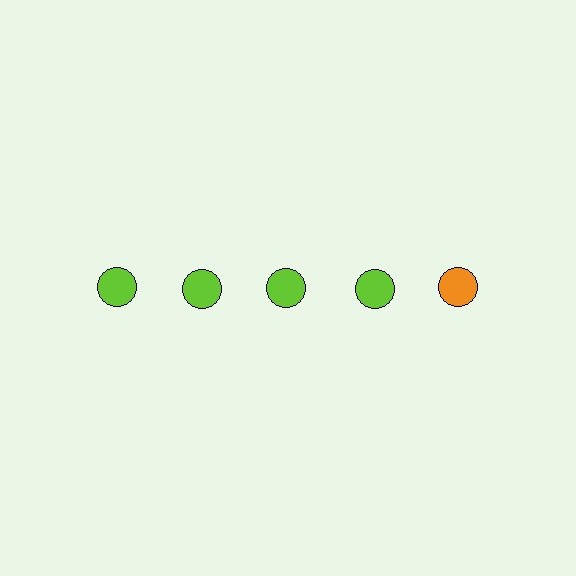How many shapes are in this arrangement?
There are 5 shapes arranged in a grid pattern.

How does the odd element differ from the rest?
It has a different color: orange instead of lime.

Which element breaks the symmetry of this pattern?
The orange circle in the top row, rightmost column breaks the symmetry. All other shapes are lime circles.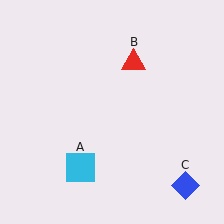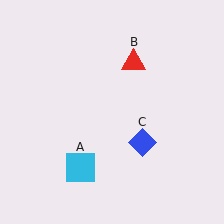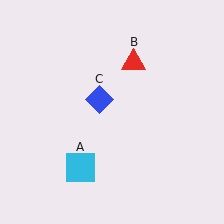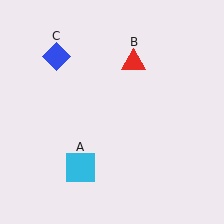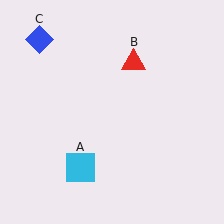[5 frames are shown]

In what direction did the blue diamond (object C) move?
The blue diamond (object C) moved up and to the left.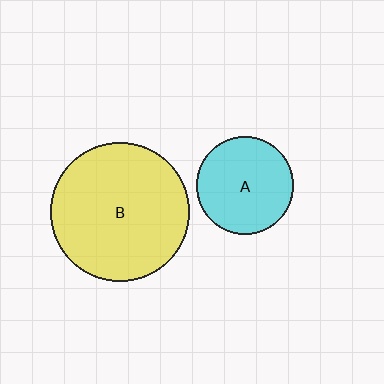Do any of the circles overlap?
No, none of the circles overlap.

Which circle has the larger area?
Circle B (yellow).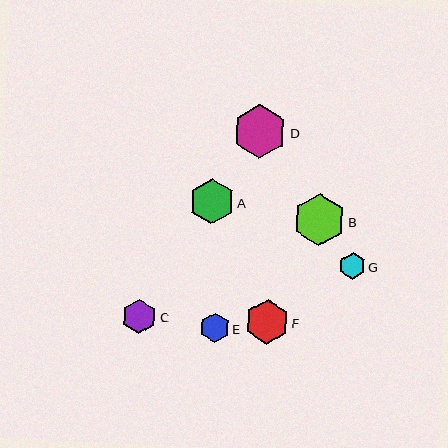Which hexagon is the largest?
Hexagon D is the largest with a size of approximately 54 pixels.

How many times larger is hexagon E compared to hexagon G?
Hexagon E is approximately 1.1 times the size of hexagon G.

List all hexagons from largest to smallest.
From largest to smallest: D, B, A, F, C, E, G.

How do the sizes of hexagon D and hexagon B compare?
Hexagon D and hexagon B are approximately the same size.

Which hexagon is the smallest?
Hexagon G is the smallest with a size of approximately 26 pixels.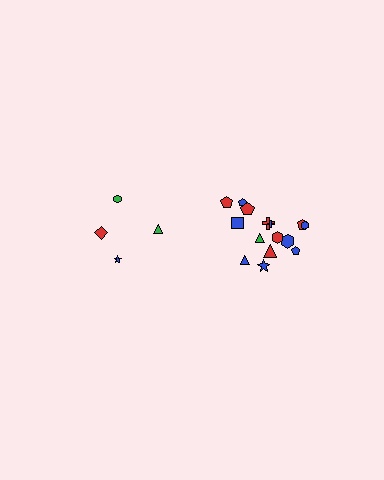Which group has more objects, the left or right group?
The right group.